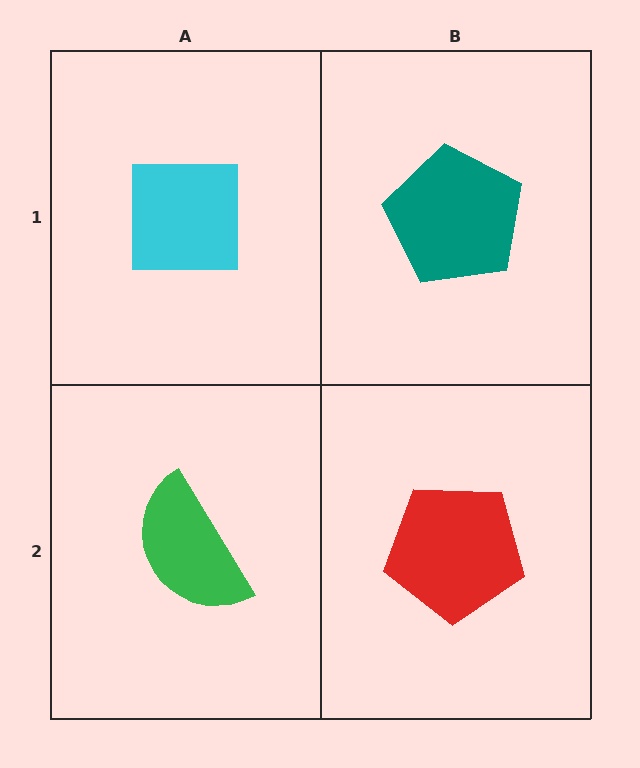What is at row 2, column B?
A red pentagon.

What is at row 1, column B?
A teal pentagon.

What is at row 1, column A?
A cyan square.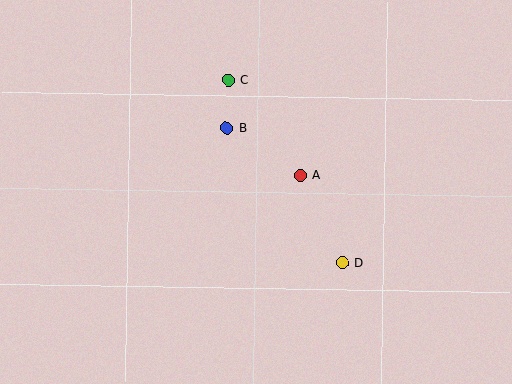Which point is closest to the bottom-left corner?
Point B is closest to the bottom-left corner.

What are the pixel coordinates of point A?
Point A is at (300, 175).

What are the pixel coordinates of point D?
Point D is at (342, 263).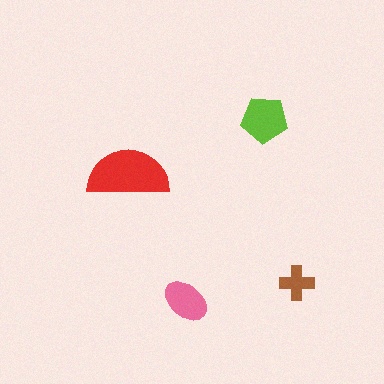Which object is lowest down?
The pink ellipse is bottommost.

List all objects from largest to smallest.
The red semicircle, the lime pentagon, the pink ellipse, the brown cross.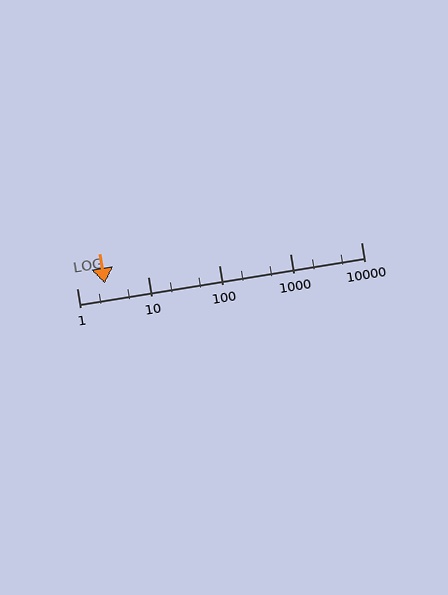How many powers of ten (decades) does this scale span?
The scale spans 4 decades, from 1 to 10000.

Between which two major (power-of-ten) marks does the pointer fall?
The pointer is between 1 and 10.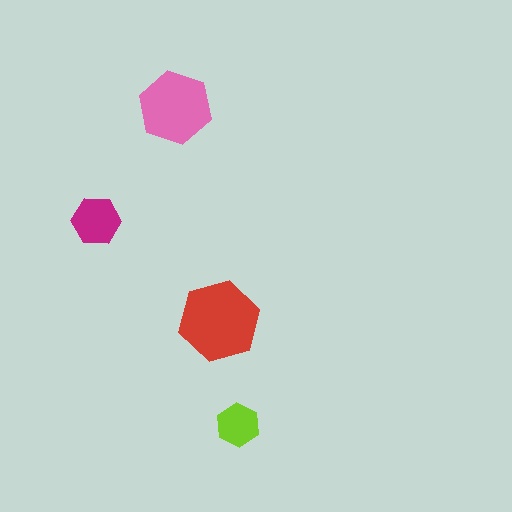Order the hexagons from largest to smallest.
the red one, the pink one, the magenta one, the lime one.